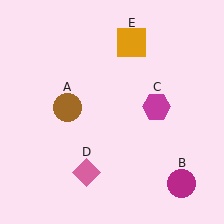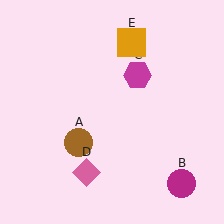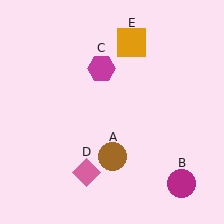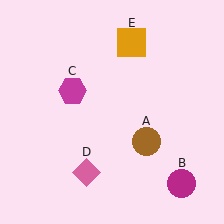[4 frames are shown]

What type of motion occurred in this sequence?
The brown circle (object A), magenta hexagon (object C) rotated counterclockwise around the center of the scene.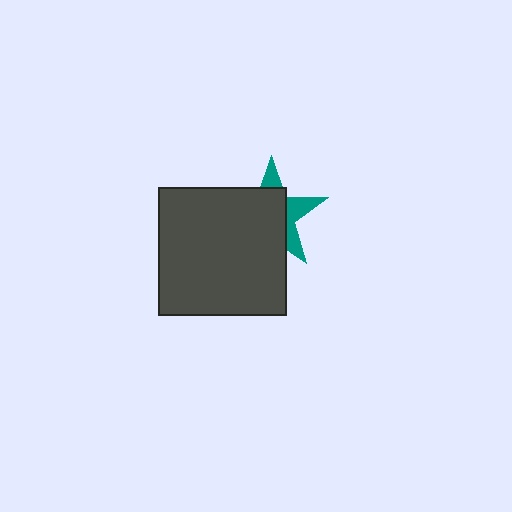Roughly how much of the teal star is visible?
A small part of it is visible (roughly 34%).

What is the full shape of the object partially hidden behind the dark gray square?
The partially hidden object is a teal star.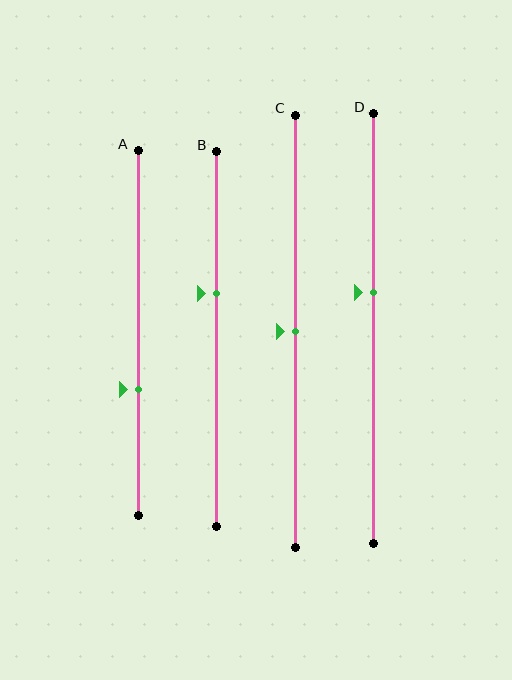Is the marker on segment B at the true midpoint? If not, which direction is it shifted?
No, the marker on segment B is shifted upward by about 12% of the segment length.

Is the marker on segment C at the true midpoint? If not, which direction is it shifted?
Yes, the marker on segment C is at the true midpoint.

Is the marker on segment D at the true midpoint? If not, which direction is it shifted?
No, the marker on segment D is shifted upward by about 8% of the segment length.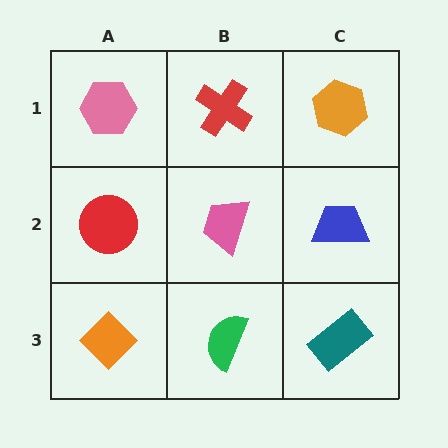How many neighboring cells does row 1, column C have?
2.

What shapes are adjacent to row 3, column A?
A red circle (row 2, column A), a green semicircle (row 3, column B).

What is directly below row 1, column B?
A pink trapezoid.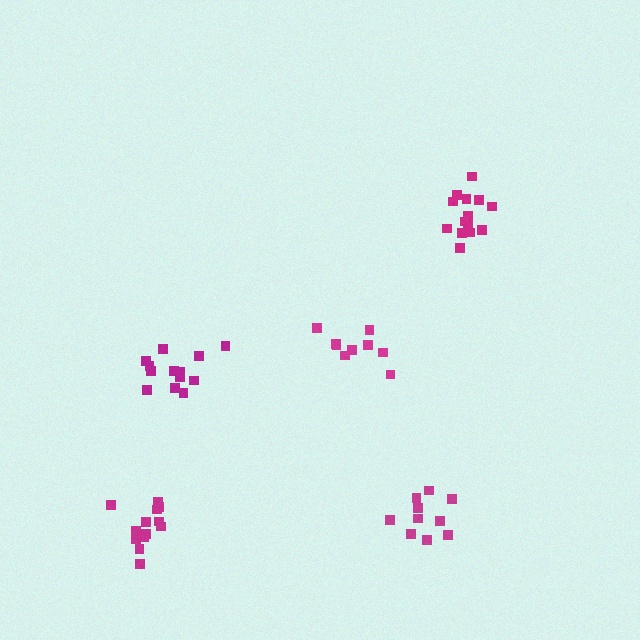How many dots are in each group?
Group 1: 13 dots, Group 2: 10 dots, Group 3: 9 dots, Group 4: 14 dots, Group 5: 13 dots (59 total).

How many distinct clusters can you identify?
There are 5 distinct clusters.